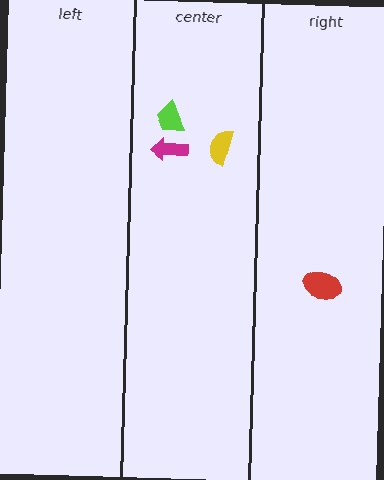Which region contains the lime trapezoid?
The center region.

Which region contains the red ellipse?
The right region.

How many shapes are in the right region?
1.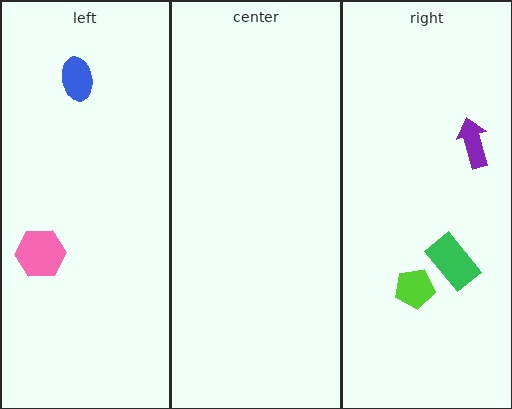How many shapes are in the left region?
2.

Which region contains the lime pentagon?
The right region.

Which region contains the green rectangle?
The right region.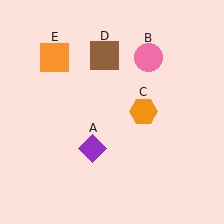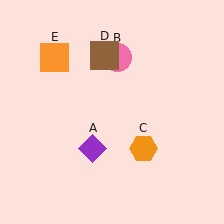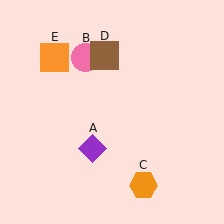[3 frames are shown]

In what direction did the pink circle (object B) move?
The pink circle (object B) moved left.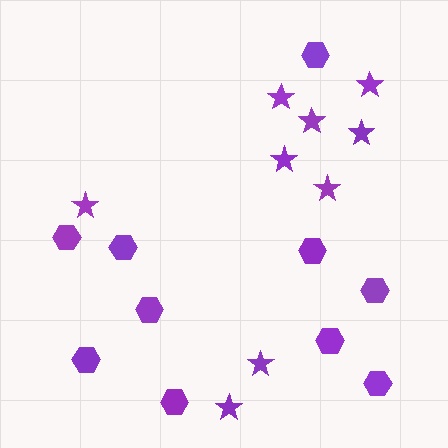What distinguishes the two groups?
There are 2 groups: one group of hexagons (10) and one group of stars (9).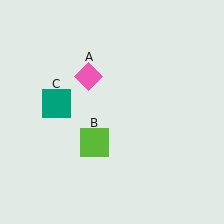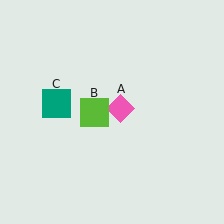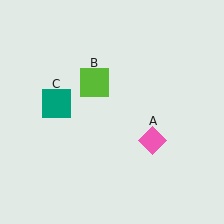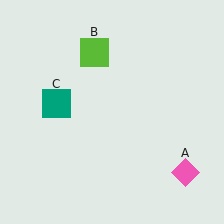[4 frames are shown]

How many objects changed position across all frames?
2 objects changed position: pink diamond (object A), lime square (object B).